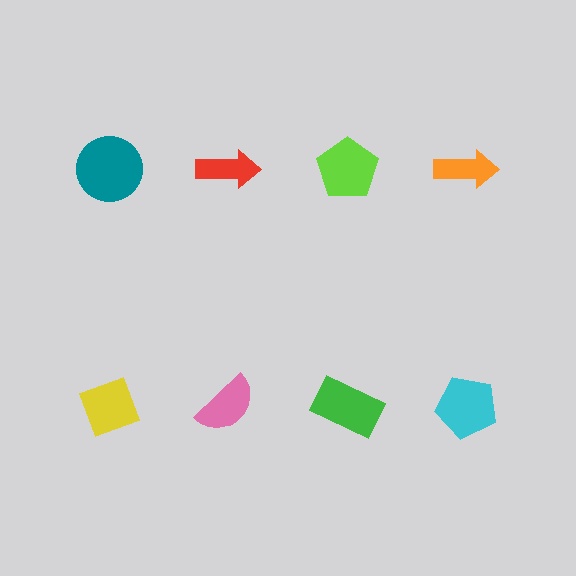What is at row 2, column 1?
A yellow diamond.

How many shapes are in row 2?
4 shapes.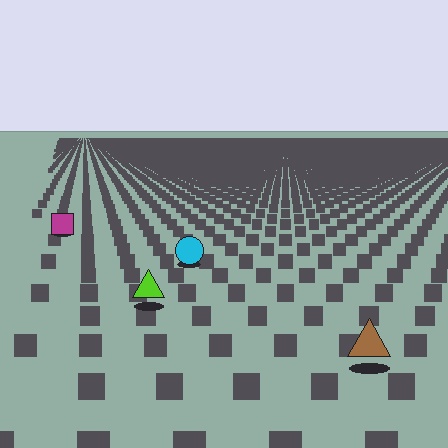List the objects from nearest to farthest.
From nearest to farthest: the brown triangle, the lime triangle, the cyan circle, the magenta square.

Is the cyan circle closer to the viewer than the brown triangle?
No. The brown triangle is closer — you can tell from the texture gradient: the ground texture is coarser near it.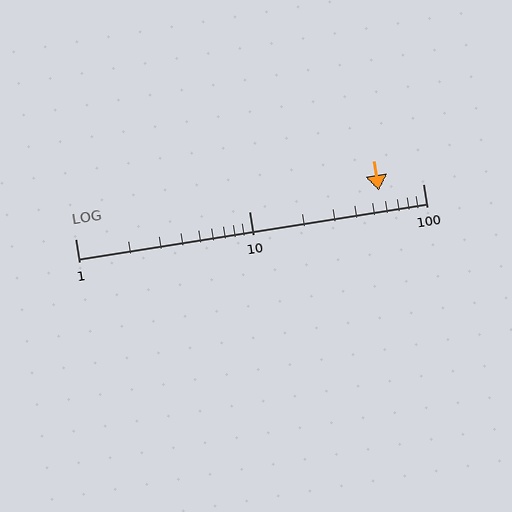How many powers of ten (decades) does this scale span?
The scale spans 2 decades, from 1 to 100.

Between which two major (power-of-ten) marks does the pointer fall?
The pointer is between 10 and 100.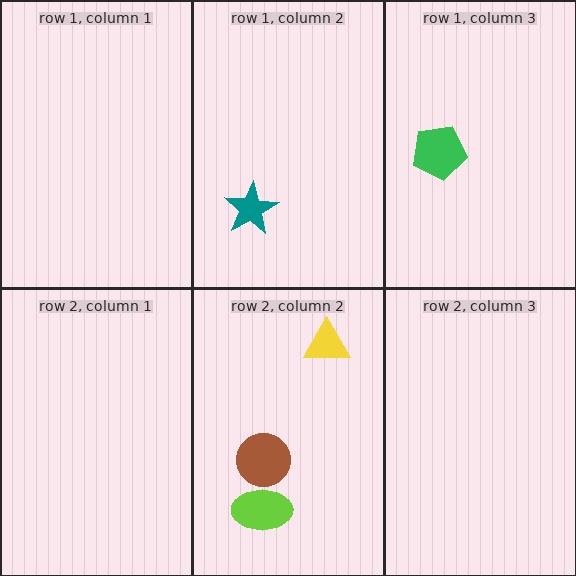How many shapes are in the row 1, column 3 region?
1.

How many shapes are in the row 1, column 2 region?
1.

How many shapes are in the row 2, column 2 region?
3.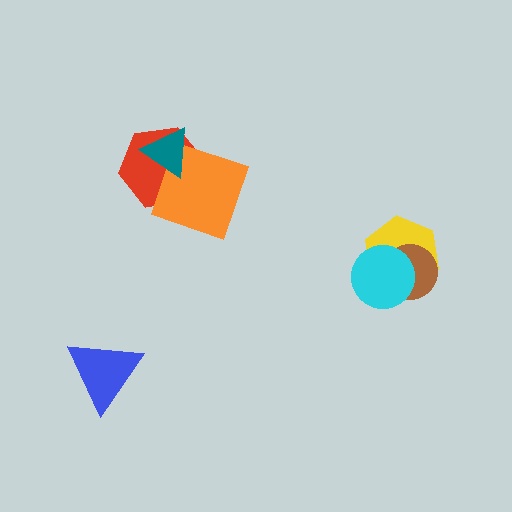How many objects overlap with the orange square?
2 objects overlap with the orange square.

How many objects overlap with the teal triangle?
2 objects overlap with the teal triangle.